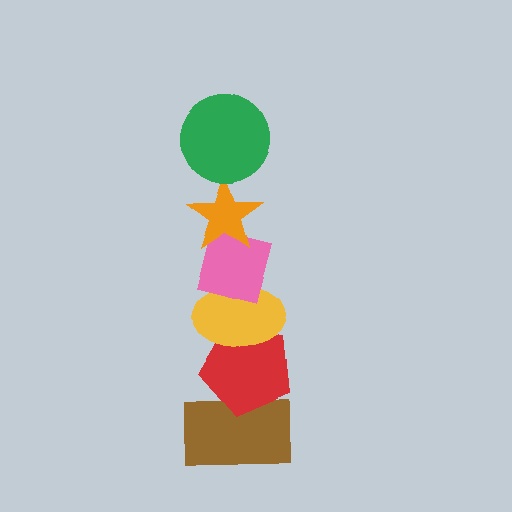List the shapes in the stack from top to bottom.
From top to bottom: the green circle, the orange star, the pink square, the yellow ellipse, the red pentagon, the brown rectangle.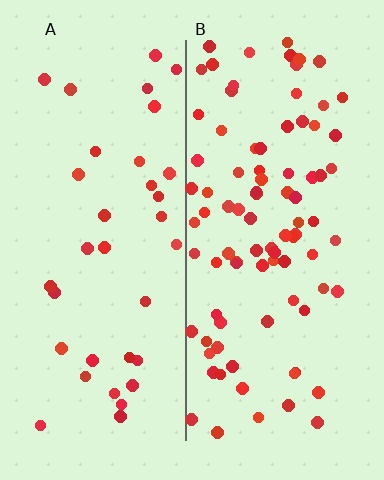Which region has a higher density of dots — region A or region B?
B (the right).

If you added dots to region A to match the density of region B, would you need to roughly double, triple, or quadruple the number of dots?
Approximately double.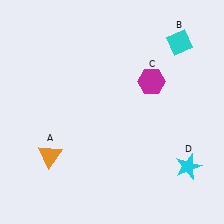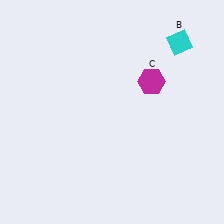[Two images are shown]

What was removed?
The orange triangle (A), the cyan star (D) were removed in Image 2.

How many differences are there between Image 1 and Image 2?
There are 2 differences between the two images.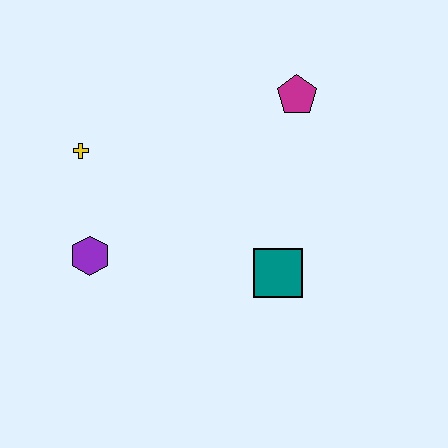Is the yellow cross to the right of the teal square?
No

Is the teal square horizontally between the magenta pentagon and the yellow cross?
Yes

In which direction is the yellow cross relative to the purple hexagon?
The yellow cross is above the purple hexagon.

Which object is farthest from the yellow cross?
The teal square is farthest from the yellow cross.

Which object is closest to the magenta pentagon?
The teal square is closest to the magenta pentagon.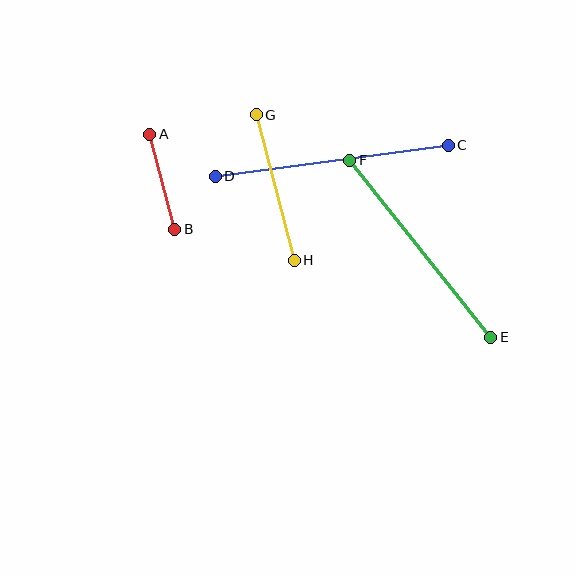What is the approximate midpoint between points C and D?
The midpoint is at approximately (332, 161) pixels.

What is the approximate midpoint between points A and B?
The midpoint is at approximately (162, 182) pixels.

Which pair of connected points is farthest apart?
Points C and D are farthest apart.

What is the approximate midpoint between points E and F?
The midpoint is at approximately (420, 249) pixels.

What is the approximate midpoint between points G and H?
The midpoint is at approximately (275, 187) pixels.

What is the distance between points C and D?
The distance is approximately 235 pixels.